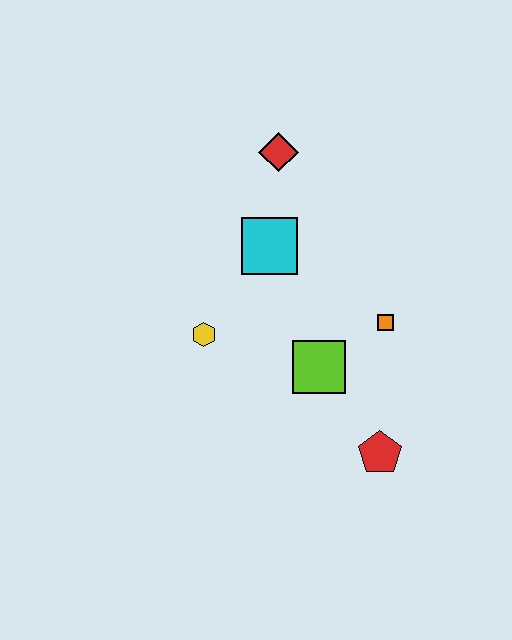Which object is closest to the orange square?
The lime square is closest to the orange square.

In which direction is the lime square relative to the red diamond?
The lime square is below the red diamond.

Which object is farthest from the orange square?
The red diamond is farthest from the orange square.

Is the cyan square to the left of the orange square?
Yes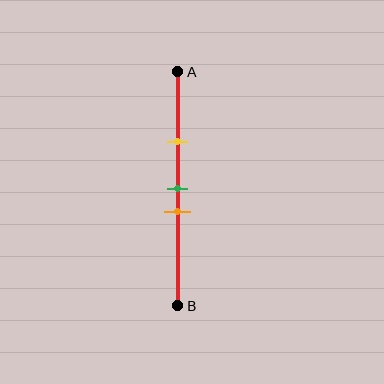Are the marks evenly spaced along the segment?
No, the marks are not evenly spaced.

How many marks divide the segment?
There are 3 marks dividing the segment.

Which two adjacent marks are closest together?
The green and orange marks are the closest adjacent pair.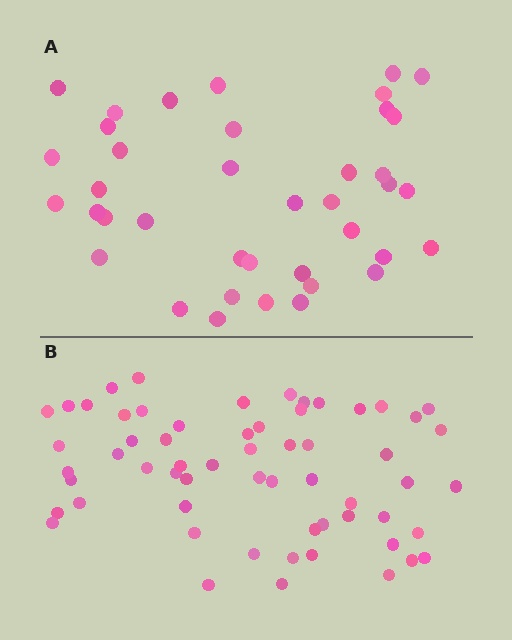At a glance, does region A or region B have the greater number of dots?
Region B (the bottom region) has more dots.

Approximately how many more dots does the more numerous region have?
Region B has approximately 20 more dots than region A.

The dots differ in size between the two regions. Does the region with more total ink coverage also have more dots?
No. Region A has more total ink coverage because its dots are larger, but region B actually contains more individual dots. Total area can be misleading — the number of items is what matters here.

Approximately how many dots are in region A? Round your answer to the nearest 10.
About 40 dots. (The exact count is 39, which rounds to 40.)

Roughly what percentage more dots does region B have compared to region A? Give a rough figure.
About 55% more.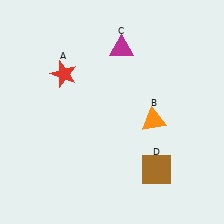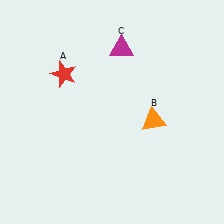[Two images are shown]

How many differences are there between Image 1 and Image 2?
There is 1 difference between the two images.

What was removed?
The brown square (D) was removed in Image 2.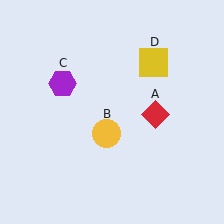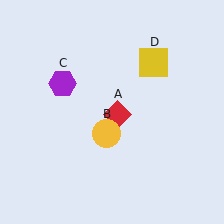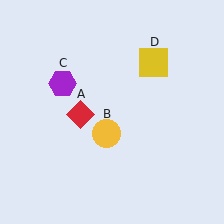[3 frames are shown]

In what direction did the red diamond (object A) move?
The red diamond (object A) moved left.